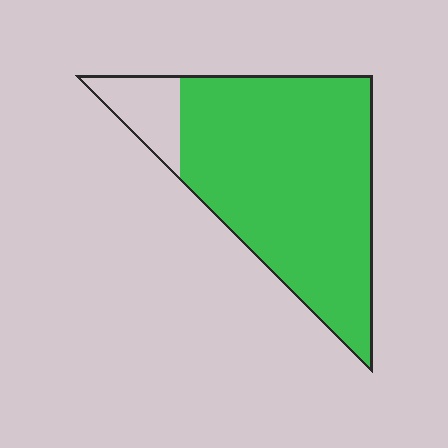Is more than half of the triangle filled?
Yes.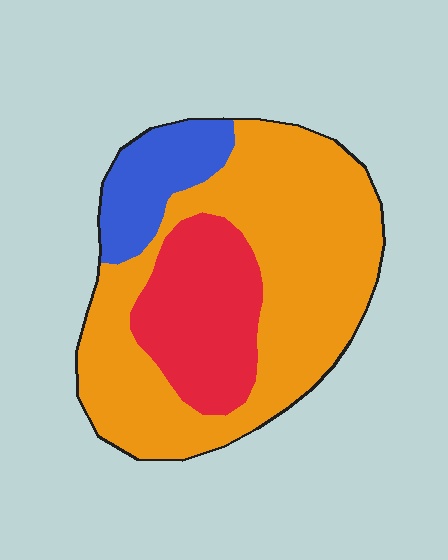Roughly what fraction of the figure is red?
Red takes up about one quarter (1/4) of the figure.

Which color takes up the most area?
Orange, at roughly 65%.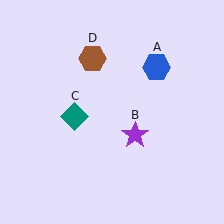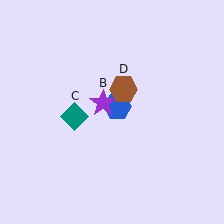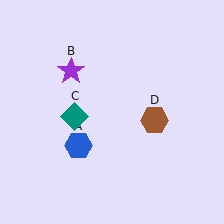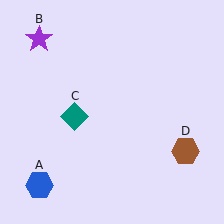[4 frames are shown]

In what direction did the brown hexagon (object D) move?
The brown hexagon (object D) moved down and to the right.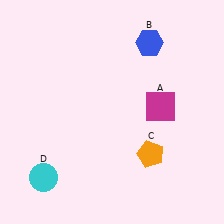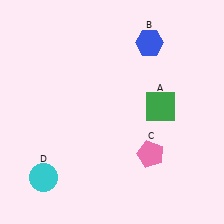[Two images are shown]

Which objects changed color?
A changed from magenta to green. C changed from orange to pink.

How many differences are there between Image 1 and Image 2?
There are 2 differences between the two images.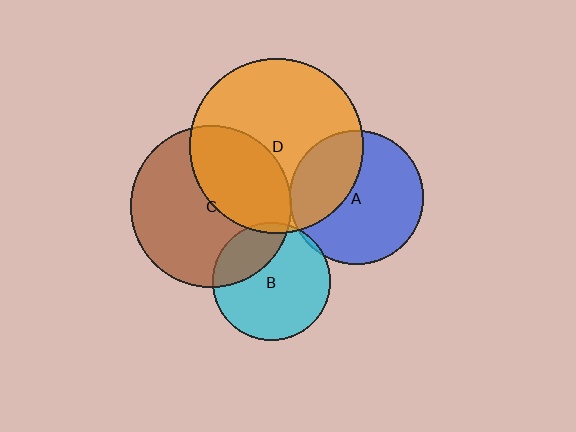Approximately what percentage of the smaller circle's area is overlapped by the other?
Approximately 5%.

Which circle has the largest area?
Circle D (orange).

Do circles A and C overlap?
Yes.